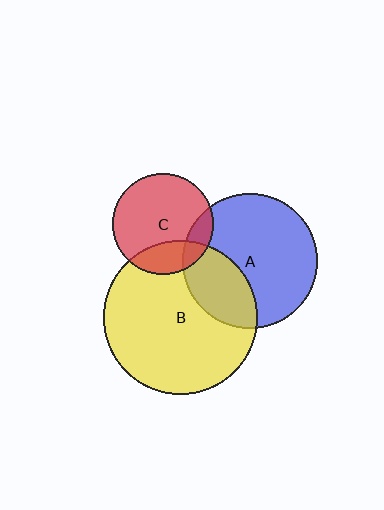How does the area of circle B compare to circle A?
Approximately 1.3 times.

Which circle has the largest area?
Circle B (yellow).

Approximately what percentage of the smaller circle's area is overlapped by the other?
Approximately 15%.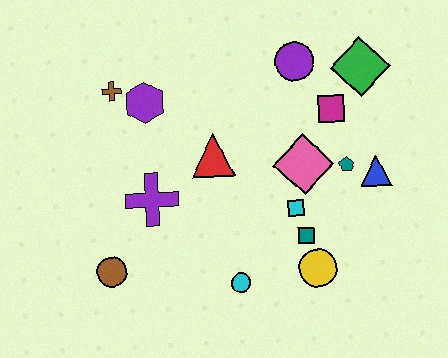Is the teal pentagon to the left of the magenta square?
No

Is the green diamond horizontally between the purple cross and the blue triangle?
Yes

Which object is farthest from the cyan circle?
The green diamond is farthest from the cyan circle.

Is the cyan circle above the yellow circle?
No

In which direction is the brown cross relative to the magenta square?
The brown cross is to the left of the magenta square.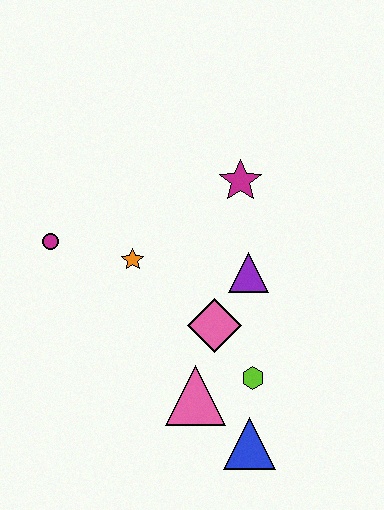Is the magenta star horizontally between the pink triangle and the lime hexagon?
Yes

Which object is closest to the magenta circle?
The orange star is closest to the magenta circle.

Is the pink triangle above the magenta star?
No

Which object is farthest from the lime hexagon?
The magenta circle is farthest from the lime hexagon.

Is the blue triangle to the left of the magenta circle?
No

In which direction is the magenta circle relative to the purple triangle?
The magenta circle is to the left of the purple triangle.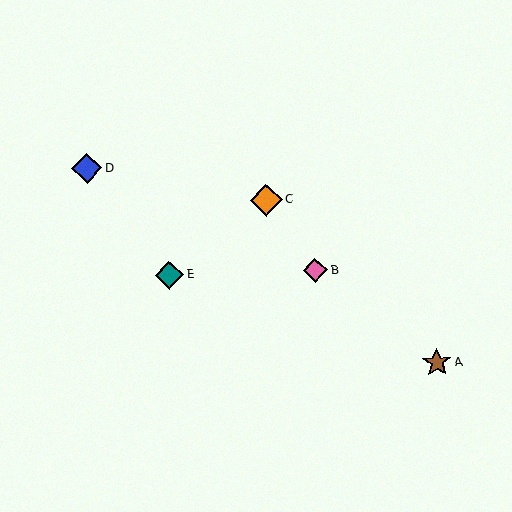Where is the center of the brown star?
The center of the brown star is at (437, 363).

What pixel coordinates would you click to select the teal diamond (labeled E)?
Click at (169, 275) to select the teal diamond E.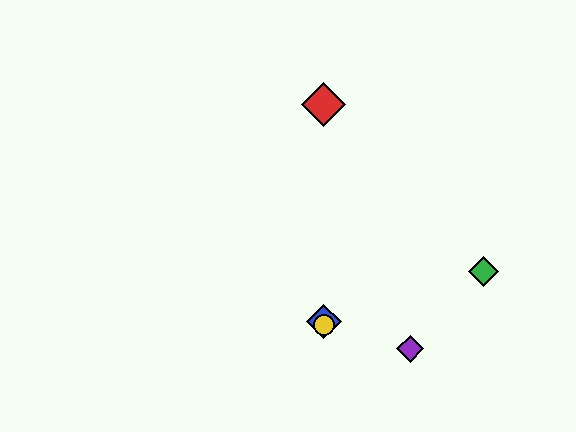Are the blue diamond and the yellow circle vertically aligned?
Yes, both are at x≈324.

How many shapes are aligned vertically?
3 shapes (the red diamond, the blue diamond, the yellow circle) are aligned vertically.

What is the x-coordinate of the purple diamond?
The purple diamond is at x≈410.